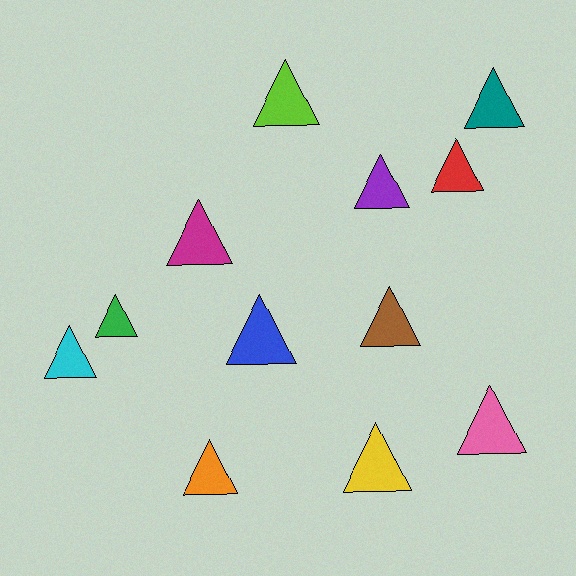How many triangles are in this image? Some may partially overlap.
There are 12 triangles.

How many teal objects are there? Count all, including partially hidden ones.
There is 1 teal object.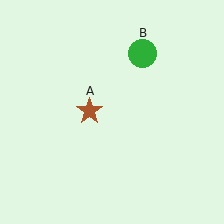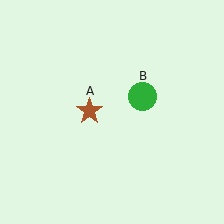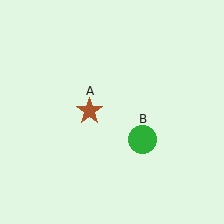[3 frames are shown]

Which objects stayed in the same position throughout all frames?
Brown star (object A) remained stationary.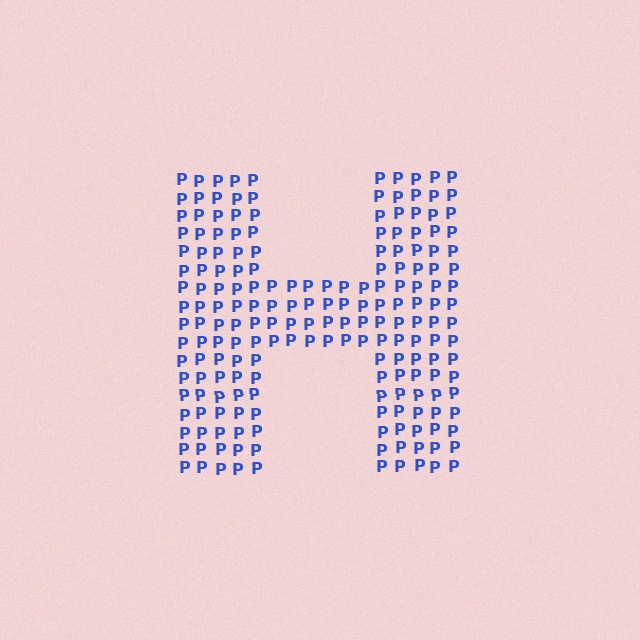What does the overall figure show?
The overall figure shows the letter H.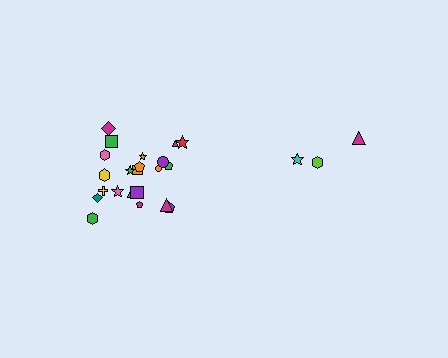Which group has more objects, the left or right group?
The left group.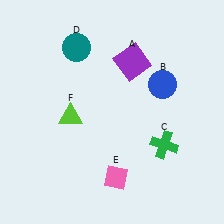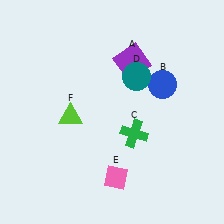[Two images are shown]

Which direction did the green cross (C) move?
The green cross (C) moved left.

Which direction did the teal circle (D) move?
The teal circle (D) moved right.